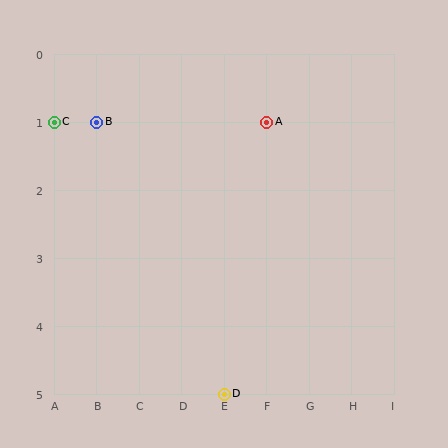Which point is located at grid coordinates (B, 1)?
Point B is at (B, 1).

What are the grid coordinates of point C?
Point C is at grid coordinates (A, 1).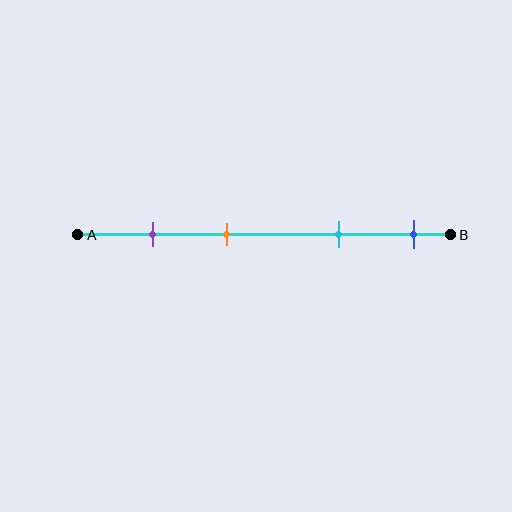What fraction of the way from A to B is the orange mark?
The orange mark is approximately 40% (0.4) of the way from A to B.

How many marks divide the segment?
There are 4 marks dividing the segment.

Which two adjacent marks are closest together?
The purple and orange marks are the closest adjacent pair.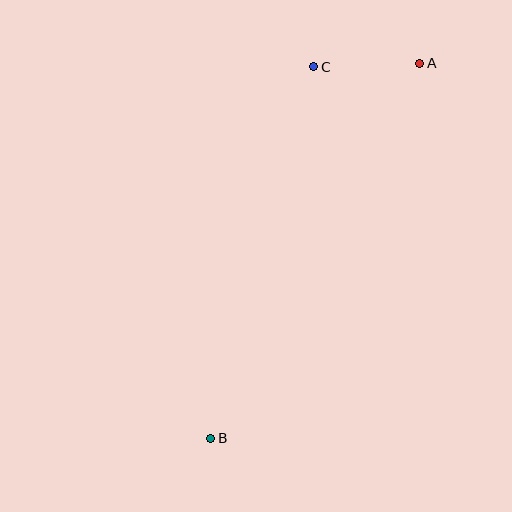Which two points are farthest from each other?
Points A and B are farthest from each other.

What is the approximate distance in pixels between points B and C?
The distance between B and C is approximately 385 pixels.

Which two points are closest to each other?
Points A and C are closest to each other.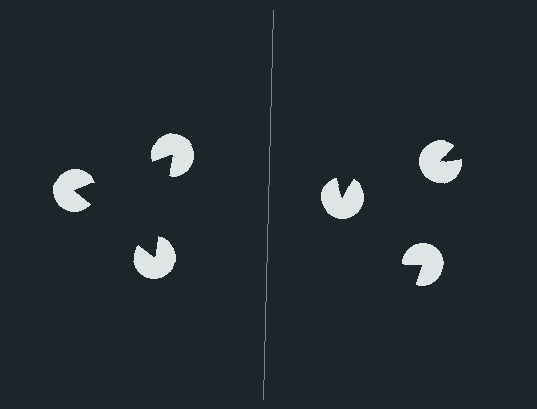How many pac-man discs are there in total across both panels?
6 — 3 on each side.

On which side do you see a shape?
An illusory triangle appears on the left side. On the right side the wedge cuts are rotated, so no coherent shape forms.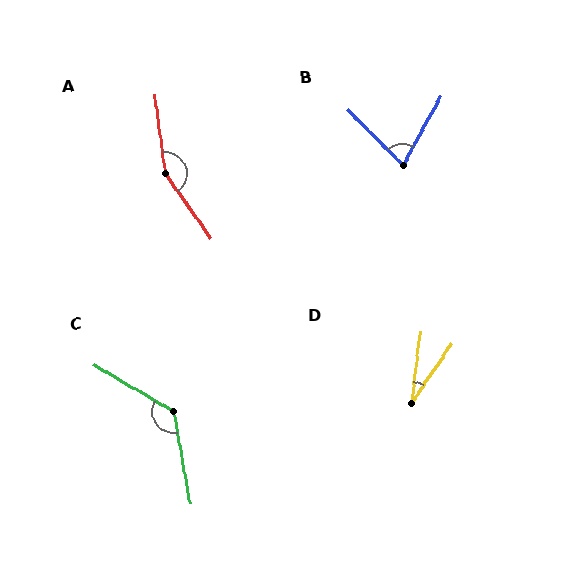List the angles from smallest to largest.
D (27°), B (74°), C (131°), A (152°).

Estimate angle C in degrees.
Approximately 131 degrees.